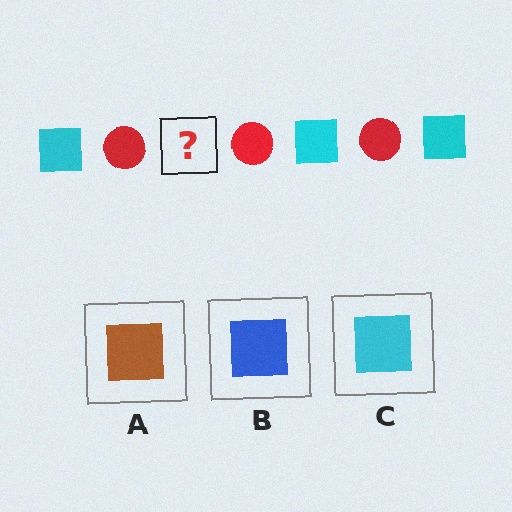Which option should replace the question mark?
Option C.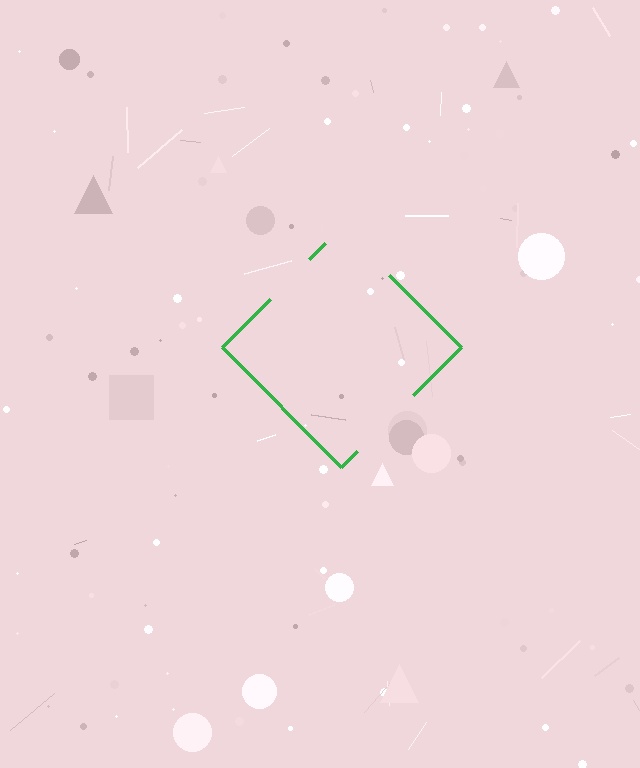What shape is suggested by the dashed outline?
The dashed outline suggests a diamond.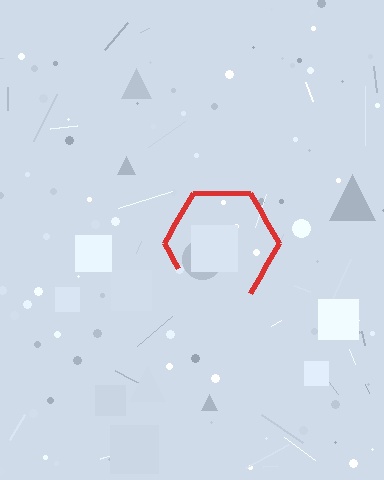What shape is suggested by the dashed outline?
The dashed outline suggests a hexagon.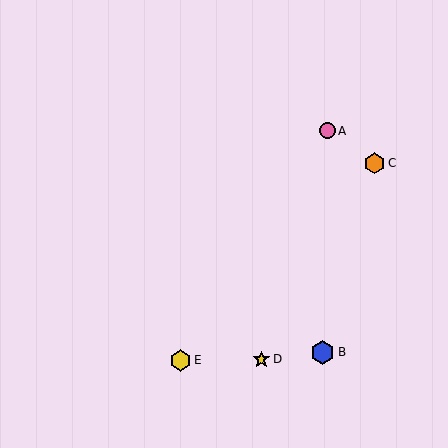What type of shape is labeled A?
Shape A is a pink circle.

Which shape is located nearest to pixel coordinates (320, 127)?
The pink circle (labeled A) at (327, 131) is nearest to that location.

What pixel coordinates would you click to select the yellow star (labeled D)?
Click at (261, 359) to select the yellow star D.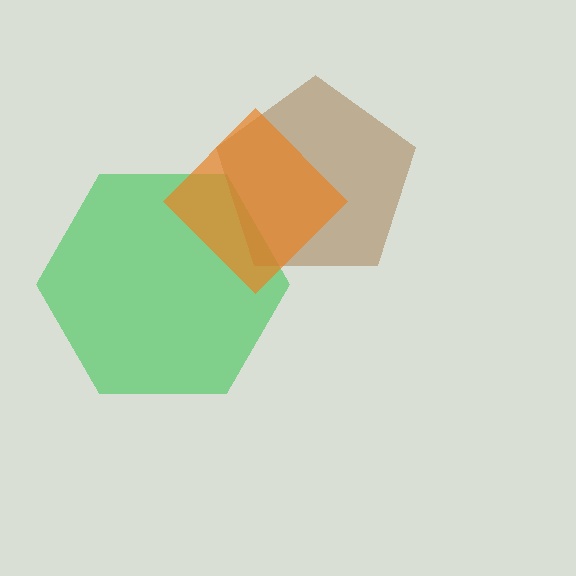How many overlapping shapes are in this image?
There are 3 overlapping shapes in the image.